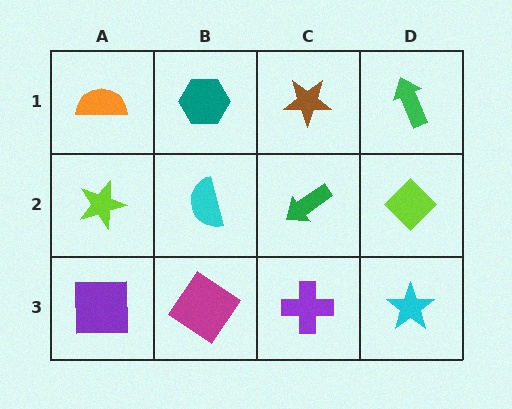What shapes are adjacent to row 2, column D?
A green arrow (row 1, column D), a cyan star (row 3, column D), a green arrow (row 2, column C).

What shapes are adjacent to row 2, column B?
A teal hexagon (row 1, column B), a magenta diamond (row 3, column B), a lime star (row 2, column A), a green arrow (row 2, column C).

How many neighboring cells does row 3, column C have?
3.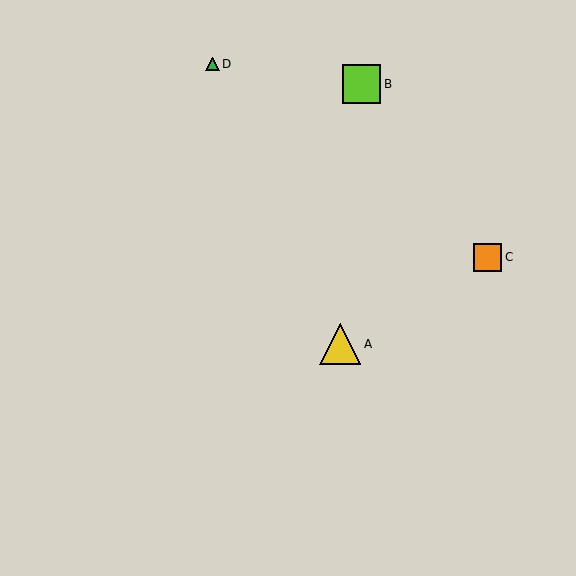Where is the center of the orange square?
The center of the orange square is at (487, 257).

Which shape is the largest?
The yellow triangle (labeled A) is the largest.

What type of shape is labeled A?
Shape A is a yellow triangle.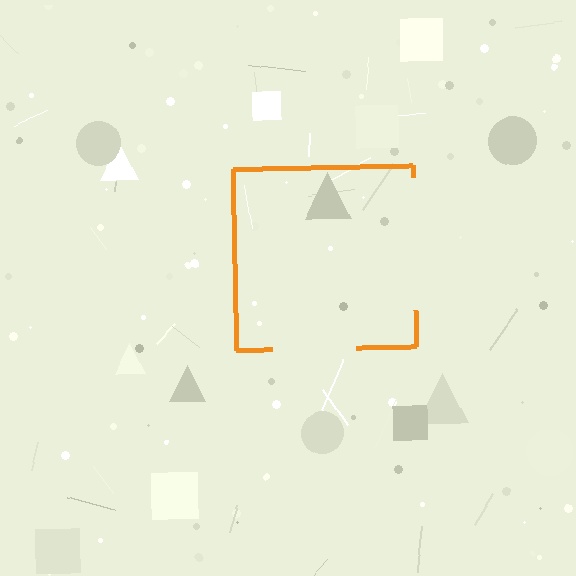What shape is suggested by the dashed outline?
The dashed outline suggests a square.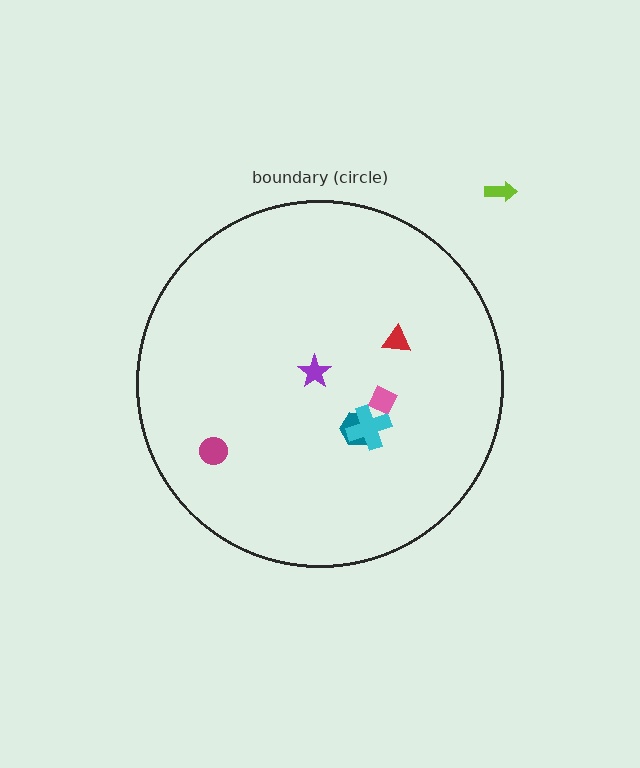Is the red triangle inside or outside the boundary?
Inside.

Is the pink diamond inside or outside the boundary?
Inside.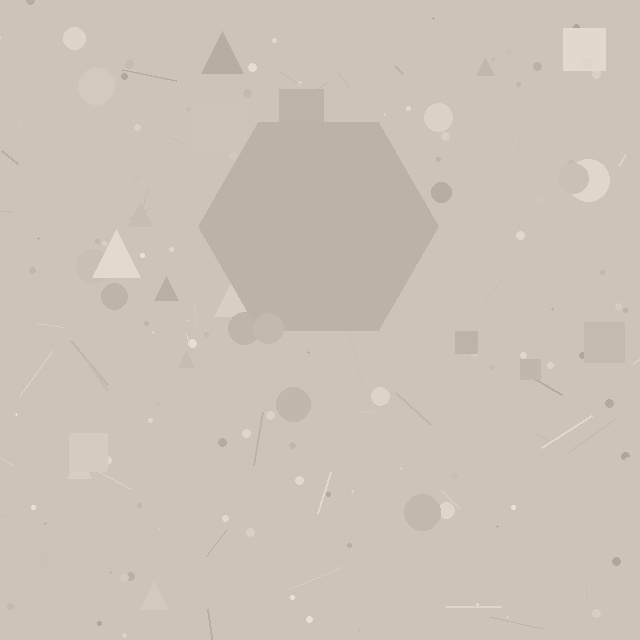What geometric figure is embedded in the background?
A hexagon is embedded in the background.